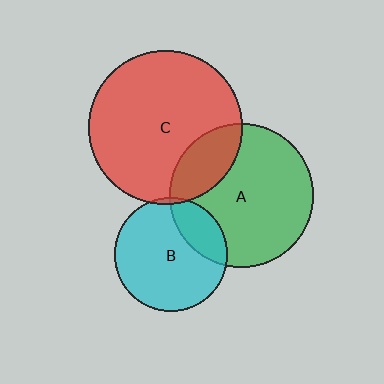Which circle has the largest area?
Circle C (red).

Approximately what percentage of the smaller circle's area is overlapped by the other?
Approximately 20%.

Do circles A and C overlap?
Yes.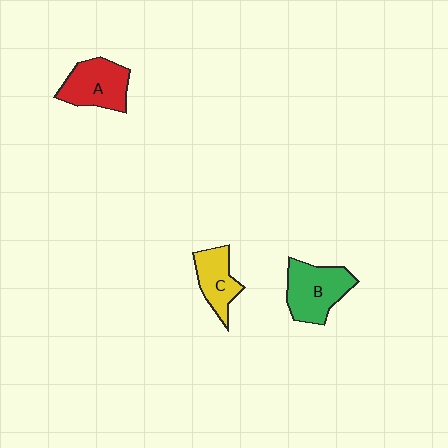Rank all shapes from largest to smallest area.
From largest to smallest: B (green), A (red), C (yellow).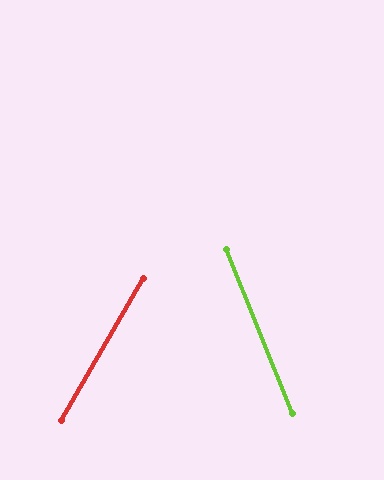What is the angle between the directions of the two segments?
Approximately 52 degrees.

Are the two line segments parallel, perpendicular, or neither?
Neither parallel nor perpendicular — they differ by about 52°.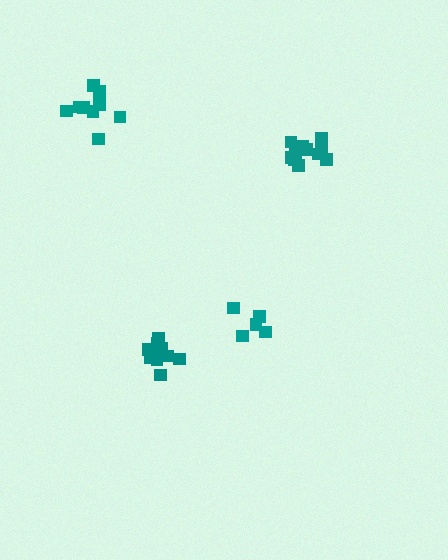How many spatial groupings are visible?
There are 4 spatial groupings.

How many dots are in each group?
Group 1: 11 dots, Group 2: 11 dots, Group 3: 5 dots, Group 4: 9 dots (36 total).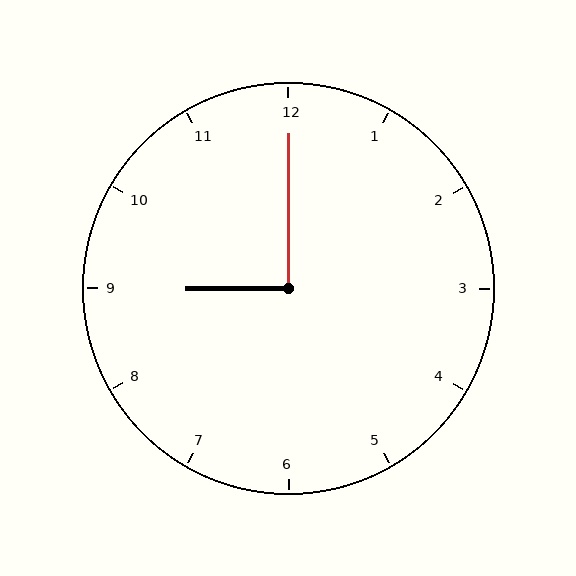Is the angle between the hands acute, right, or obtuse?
It is right.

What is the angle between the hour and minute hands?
Approximately 90 degrees.